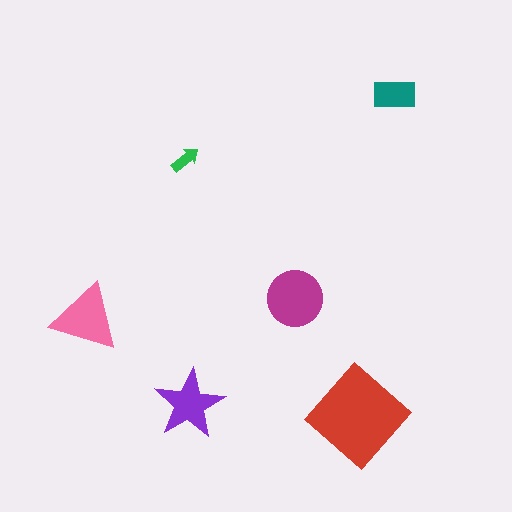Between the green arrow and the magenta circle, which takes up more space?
The magenta circle.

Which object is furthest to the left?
The pink triangle is leftmost.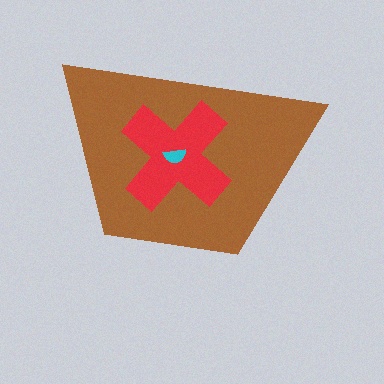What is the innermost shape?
The cyan semicircle.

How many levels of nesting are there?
3.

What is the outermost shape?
The brown trapezoid.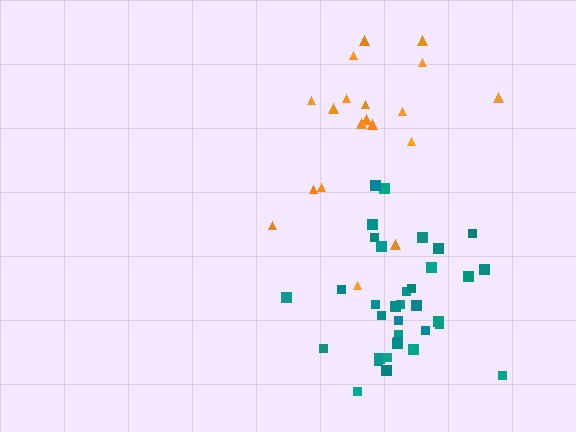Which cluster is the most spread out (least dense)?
Orange.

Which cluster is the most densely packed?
Teal.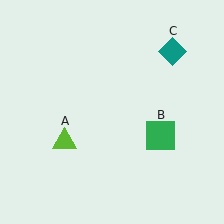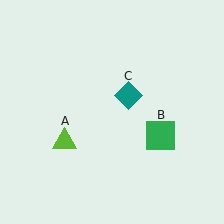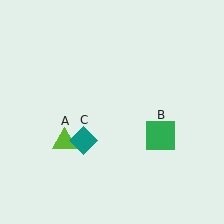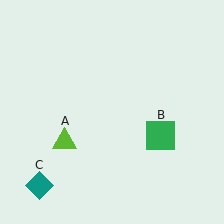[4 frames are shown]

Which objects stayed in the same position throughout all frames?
Lime triangle (object A) and green square (object B) remained stationary.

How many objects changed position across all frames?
1 object changed position: teal diamond (object C).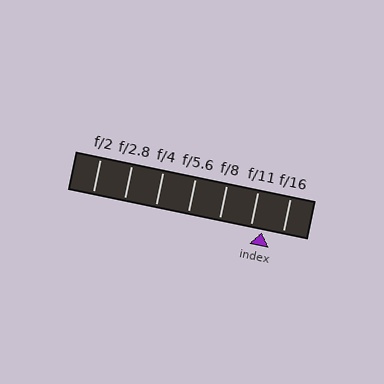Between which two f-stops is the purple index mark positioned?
The index mark is between f/11 and f/16.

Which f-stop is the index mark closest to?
The index mark is closest to f/11.